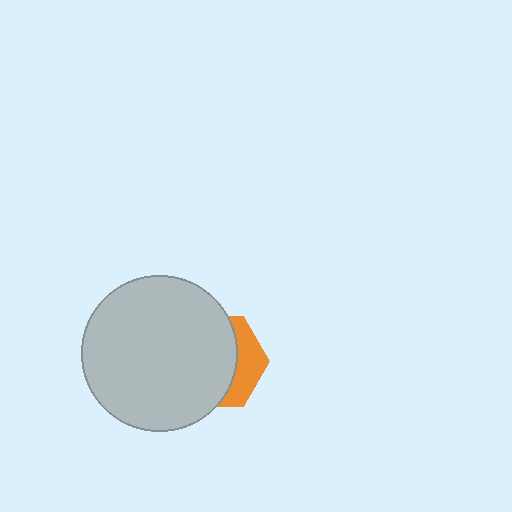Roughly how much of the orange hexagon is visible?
A small part of it is visible (roughly 30%).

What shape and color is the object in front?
The object in front is a light gray circle.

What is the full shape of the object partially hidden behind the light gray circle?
The partially hidden object is an orange hexagon.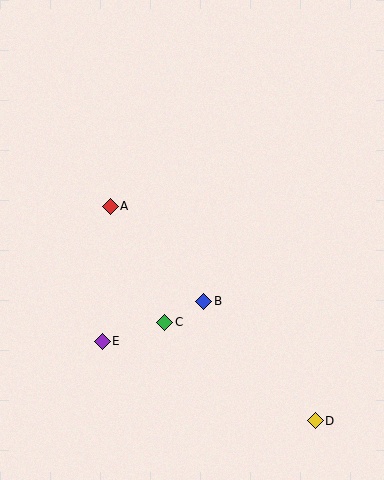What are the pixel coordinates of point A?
Point A is at (110, 206).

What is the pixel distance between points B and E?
The distance between B and E is 109 pixels.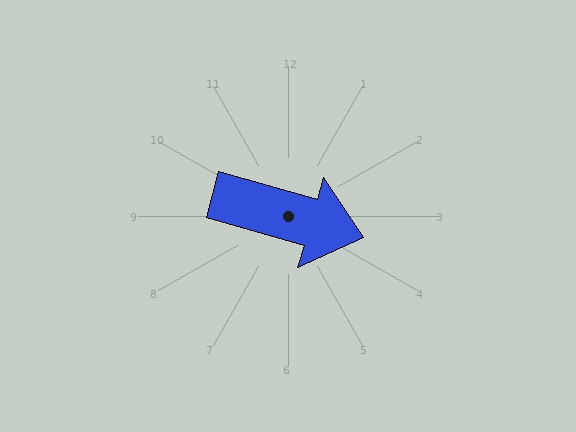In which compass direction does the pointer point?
East.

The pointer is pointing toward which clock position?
Roughly 4 o'clock.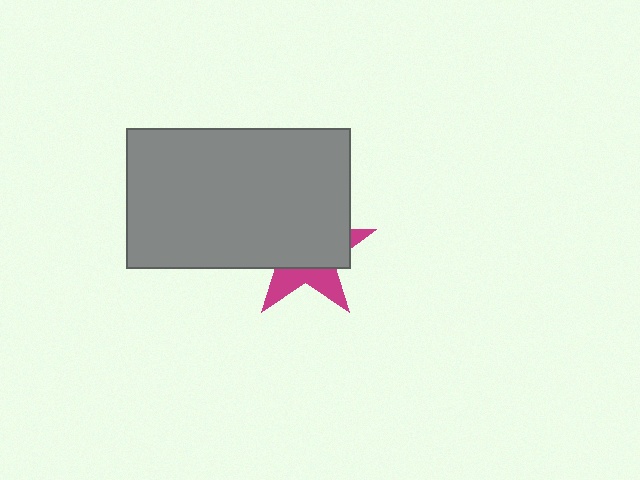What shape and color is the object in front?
The object in front is a gray rectangle.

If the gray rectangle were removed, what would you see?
You would see the complete magenta star.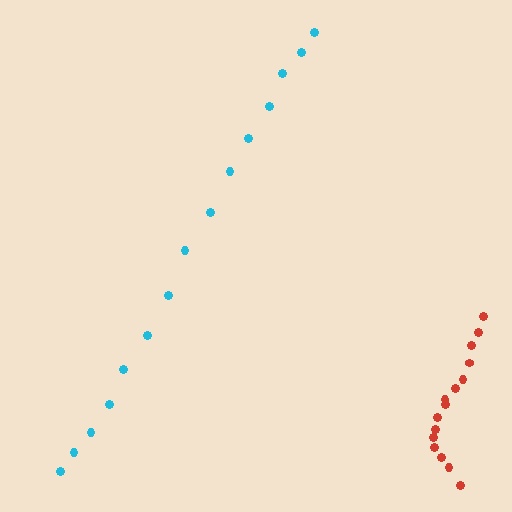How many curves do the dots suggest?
There are 2 distinct paths.